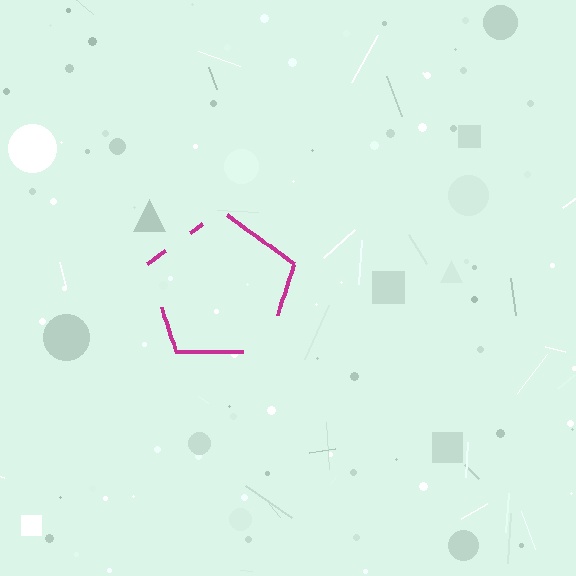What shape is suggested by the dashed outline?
The dashed outline suggests a pentagon.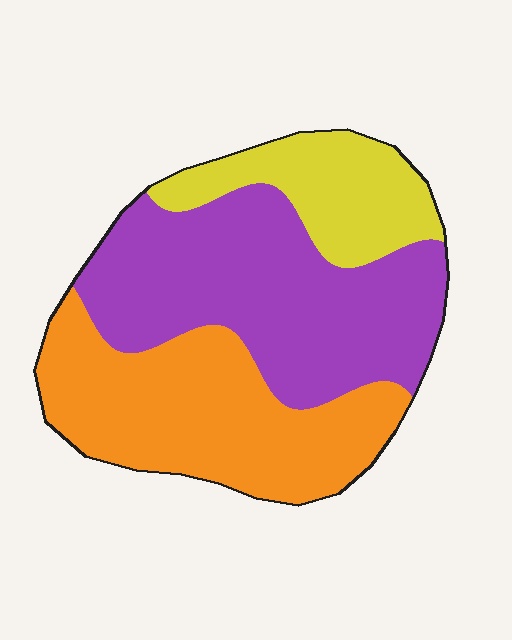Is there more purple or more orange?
Purple.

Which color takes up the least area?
Yellow, at roughly 20%.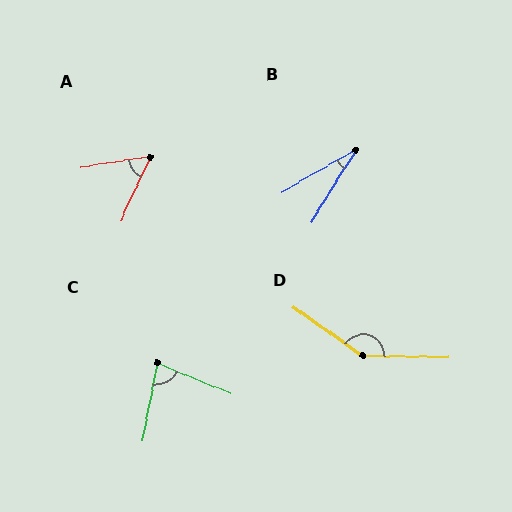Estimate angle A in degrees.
Approximately 57 degrees.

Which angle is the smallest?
B, at approximately 28 degrees.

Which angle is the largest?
D, at approximately 147 degrees.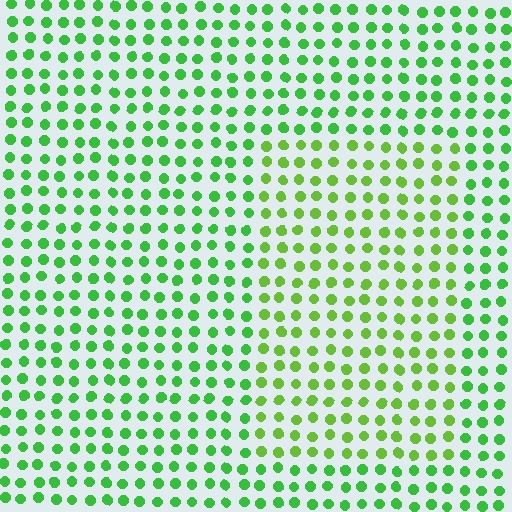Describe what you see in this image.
The image is filled with small green elements in a uniform arrangement. A rectangle-shaped region is visible where the elements are tinted to a slightly different hue, forming a subtle color boundary.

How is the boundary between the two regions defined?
The boundary is defined purely by a slight shift in hue (about 24 degrees). Spacing, size, and orientation are identical on both sides.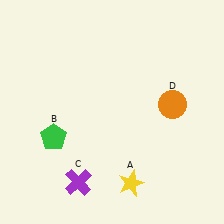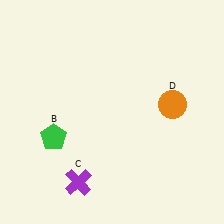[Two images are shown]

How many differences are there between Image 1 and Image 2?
There is 1 difference between the two images.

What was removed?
The yellow star (A) was removed in Image 2.